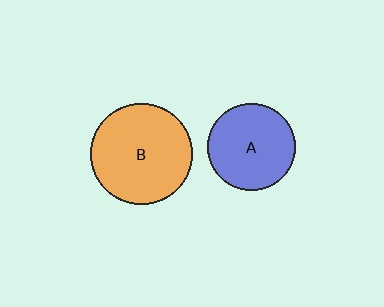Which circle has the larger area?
Circle B (orange).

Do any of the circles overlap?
No, none of the circles overlap.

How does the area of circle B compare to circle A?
Approximately 1.3 times.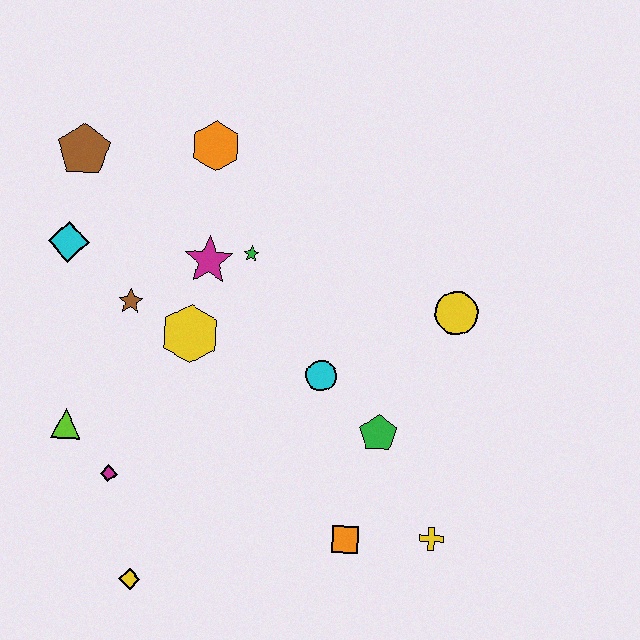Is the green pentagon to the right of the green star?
Yes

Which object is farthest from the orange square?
The brown pentagon is farthest from the orange square.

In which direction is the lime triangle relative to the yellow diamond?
The lime triangle is above the yellow diamond.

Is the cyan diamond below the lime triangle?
No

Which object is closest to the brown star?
The yellow hexagon is closest to the brown star.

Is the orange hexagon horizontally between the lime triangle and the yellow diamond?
No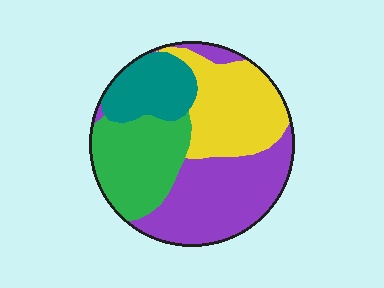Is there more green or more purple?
Purple.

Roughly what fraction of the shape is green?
Green takes up less than a quarter of the shape.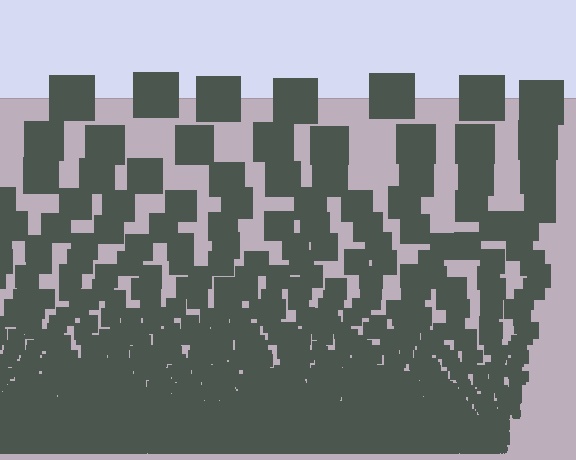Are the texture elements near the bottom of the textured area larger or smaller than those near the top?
Smaller. The gradient is inverted — elements near the bottom are smaller and denser.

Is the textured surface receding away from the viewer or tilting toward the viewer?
The surface appears to tilt toward the viewer. Texture elements get larger and sparser toward the top.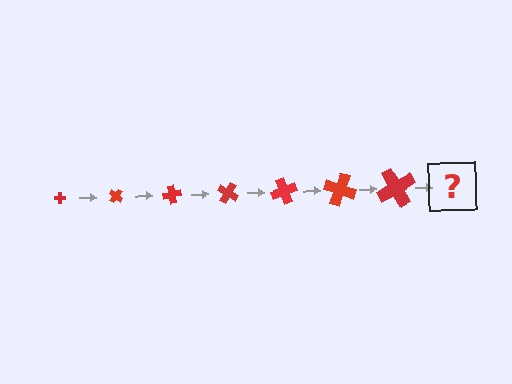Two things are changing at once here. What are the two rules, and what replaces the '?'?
The two rules are that the cross grows larger each step and it rotates 40 degrees each step. The '?' should be a cross, larger than the previous one and rotated 280 degrees from the start.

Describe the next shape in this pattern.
It should be a cross, larger than the previous one and rotated 280 degrees from the start.